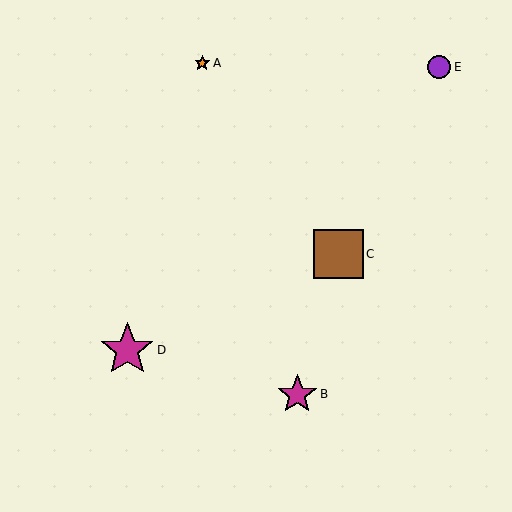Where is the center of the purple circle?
The center of the purple circle is at (439, 67).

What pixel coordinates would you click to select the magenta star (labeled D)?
Click at (127, 350) to select the magenta star D.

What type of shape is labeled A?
Shape A is an orange star.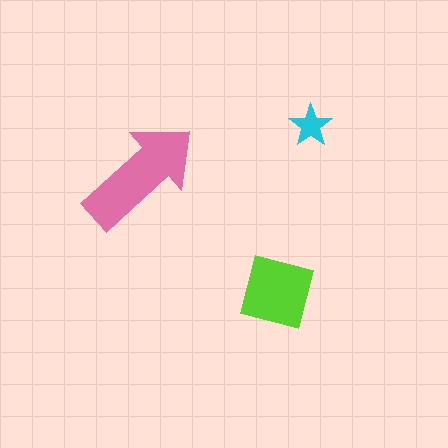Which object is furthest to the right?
The cyan star is rightmost.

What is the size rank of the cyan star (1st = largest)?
3rd.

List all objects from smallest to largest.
The cyan star, the lime square, the pink arrow.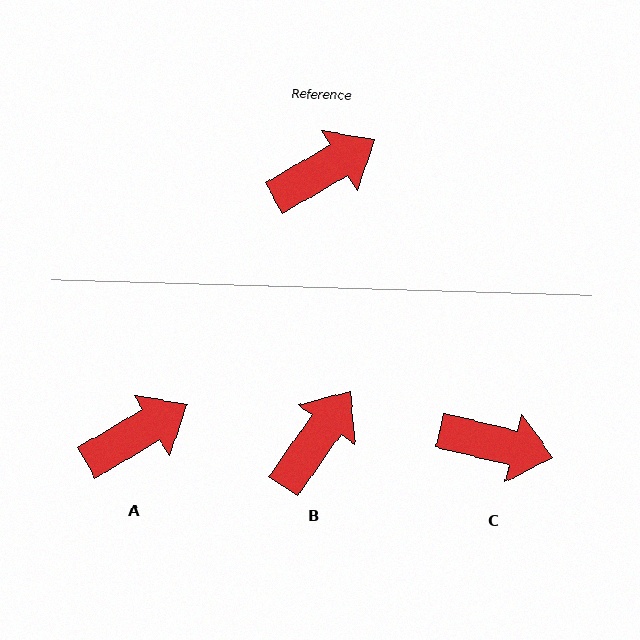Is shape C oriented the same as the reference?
No, it is off by about 44 degrees.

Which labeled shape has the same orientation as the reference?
A.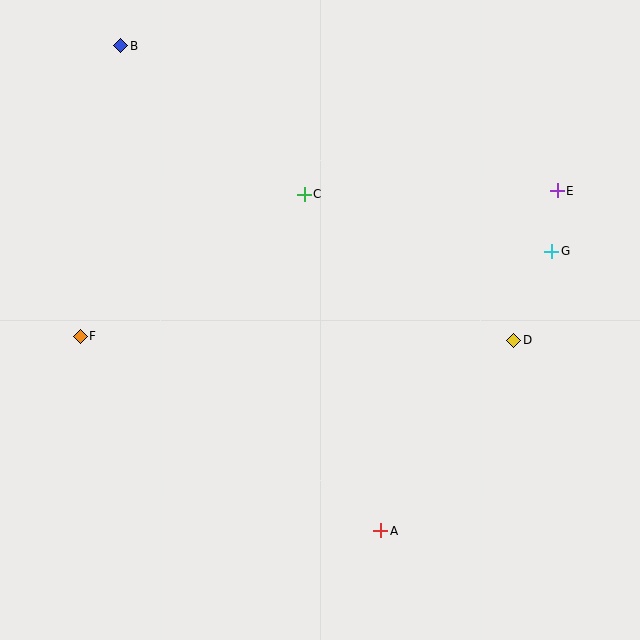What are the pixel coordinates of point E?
Point E is at (557, 191).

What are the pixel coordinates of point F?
Point F is at (80, 337).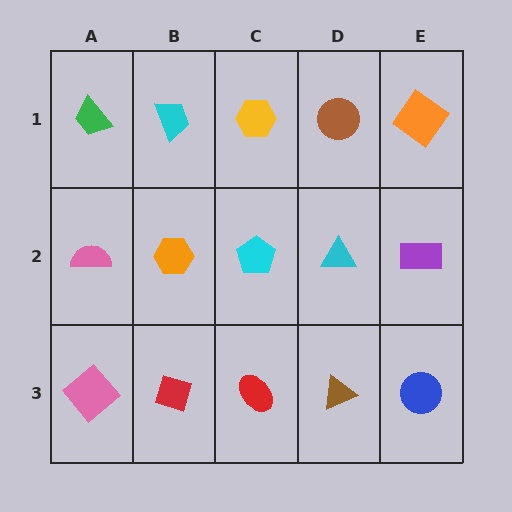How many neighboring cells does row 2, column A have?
3.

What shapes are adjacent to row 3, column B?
An orange hexagon (row 2, column B), a pink diamond (row 3, column A), a red ellipse (row 3, column C).